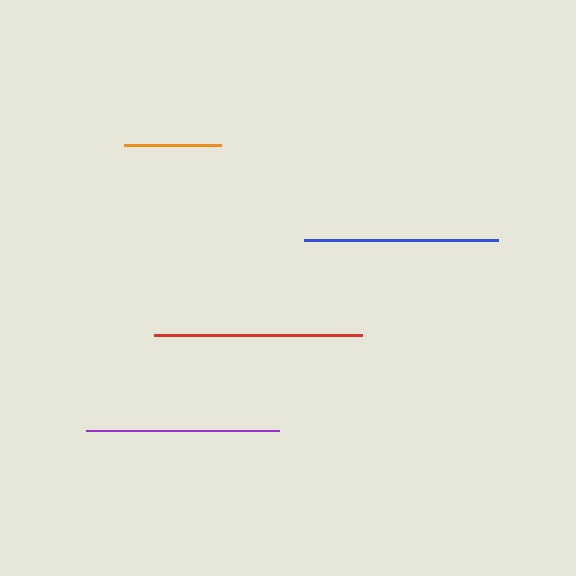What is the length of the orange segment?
The orange segment is approximately 97 pixels long.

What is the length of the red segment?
The red segment is approximately 208 pixels long.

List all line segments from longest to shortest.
From longest to shortest: red, blue, purple, orange.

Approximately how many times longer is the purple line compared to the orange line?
The purple line is approximately 2.0 times the length of the orange line.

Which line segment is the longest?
The red line is the longest at approximately 208 pixels.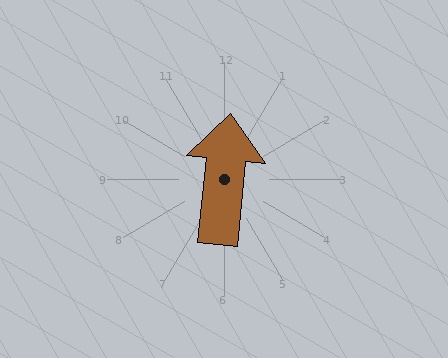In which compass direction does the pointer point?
North.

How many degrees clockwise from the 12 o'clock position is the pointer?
Approximately 6 degrees.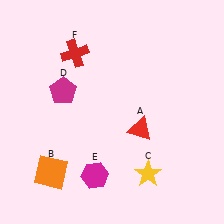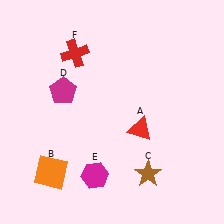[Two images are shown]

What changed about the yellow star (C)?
In Image 1, C is yellow. In Image 2, it changed to brown.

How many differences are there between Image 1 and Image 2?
There is 1 difference between the two images.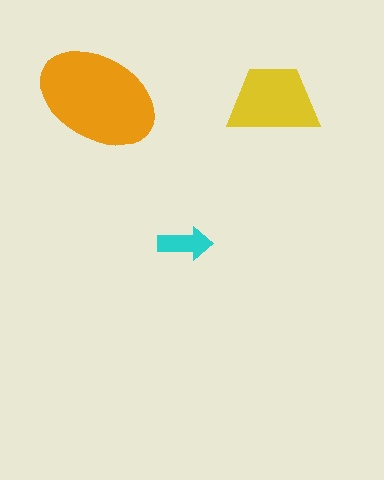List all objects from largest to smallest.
The orange ellipse, the yellow trapezoid, the cyan arrow.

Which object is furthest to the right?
The yellow trapezoid is rightmost.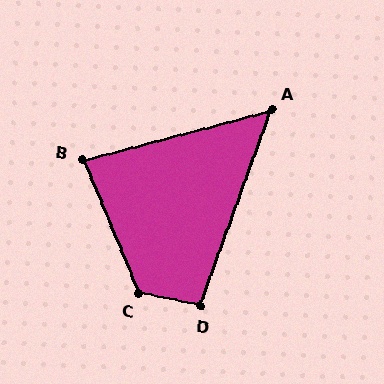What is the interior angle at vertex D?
Approximately 98 degrees (obtuse).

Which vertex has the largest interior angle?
C, at approximately 125 degrees.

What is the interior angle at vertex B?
Approximately 82 degrees (acute).